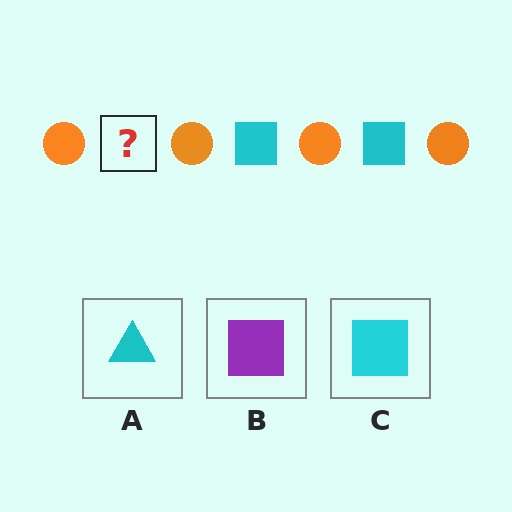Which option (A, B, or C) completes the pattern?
C.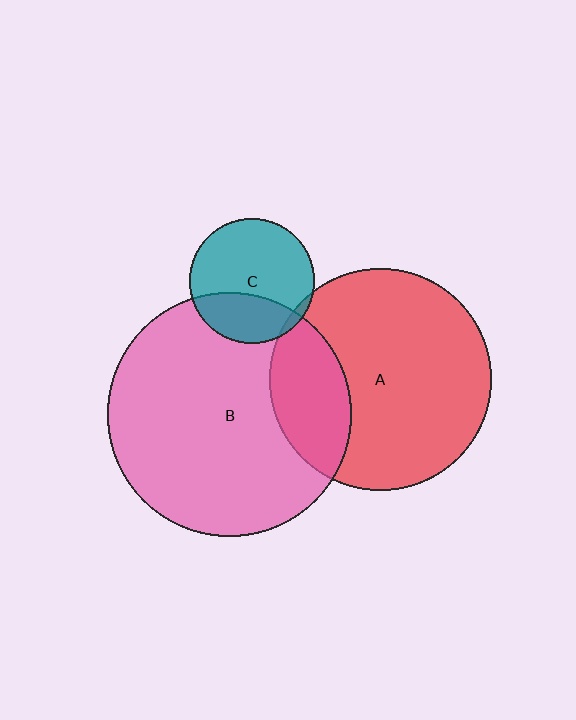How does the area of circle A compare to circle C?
Approximately 3.1 times.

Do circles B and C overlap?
Yes.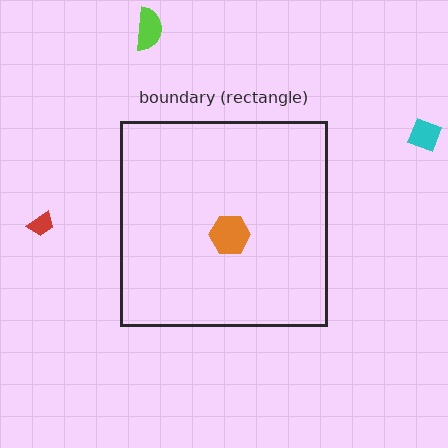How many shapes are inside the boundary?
1 inside, 3 outside.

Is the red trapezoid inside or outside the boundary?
Outside.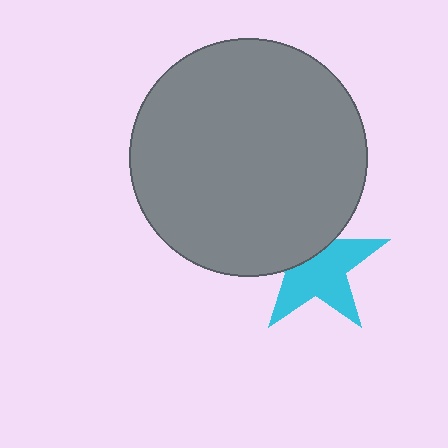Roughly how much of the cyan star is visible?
About half of it is visible (roughly 62%).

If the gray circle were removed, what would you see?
You would see the complete cyan star.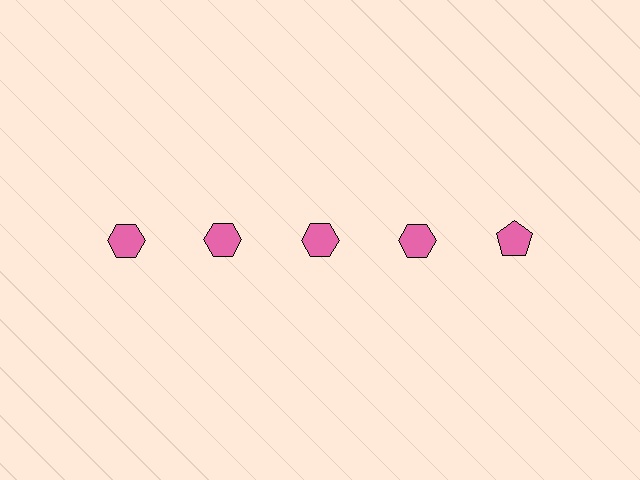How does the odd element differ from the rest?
It has a different shape: pentagon instead of hexagon.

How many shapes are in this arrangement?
There are 5 shapes arranged in a grid pattern.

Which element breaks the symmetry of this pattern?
The pink pentagon in the top row, rightmost column breaks the symmetry. All other shapes are pink hexagons.